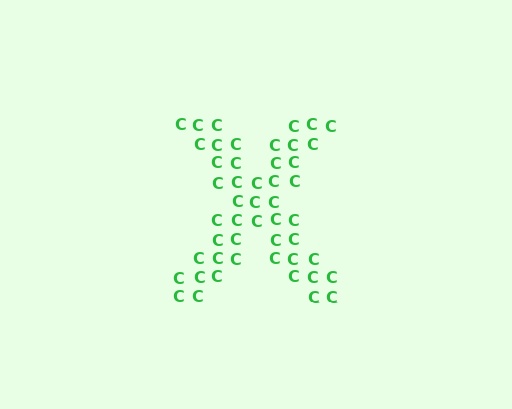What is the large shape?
The large shape is the letter X.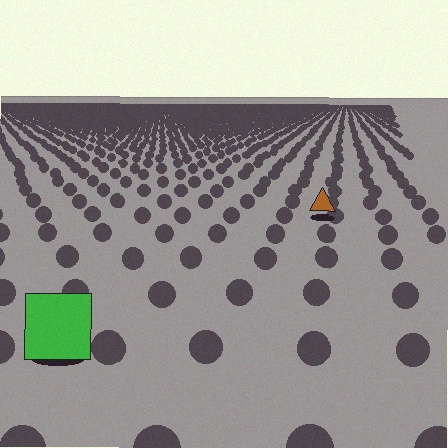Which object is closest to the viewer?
The green square is closest. The texture marks near it are larger and more spread out.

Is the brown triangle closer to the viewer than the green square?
No. The green square is closer — you can tell from the texture gradient: the ground texture is coarser near it.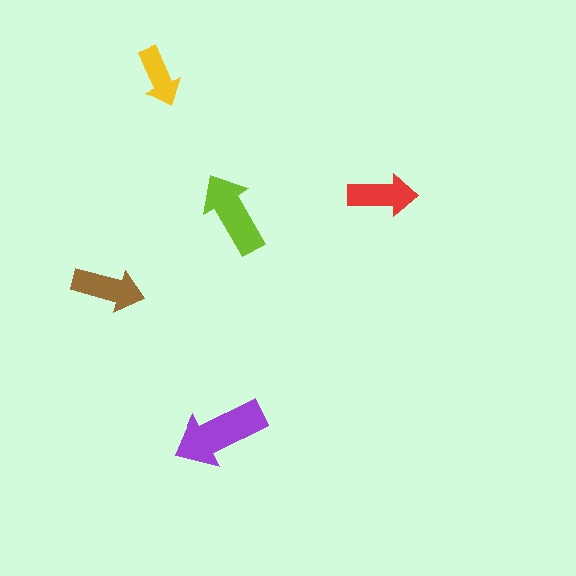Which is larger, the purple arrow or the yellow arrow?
The purple one.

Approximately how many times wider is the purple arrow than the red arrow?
About 1.5 times wider.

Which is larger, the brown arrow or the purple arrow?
The purple one.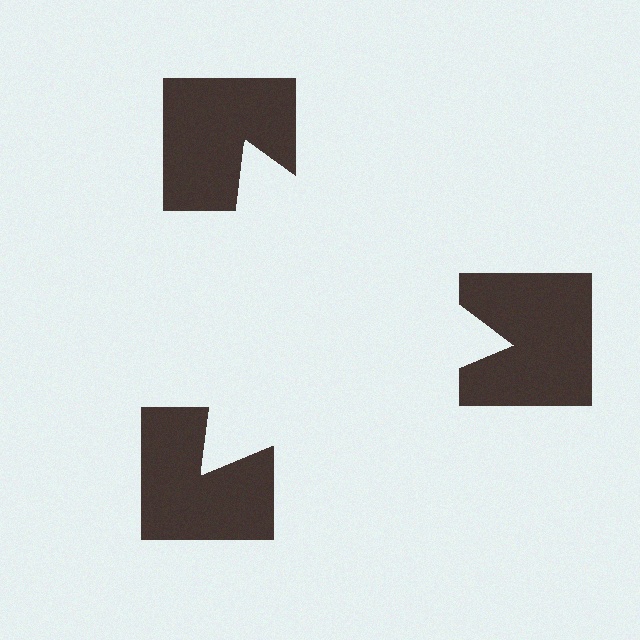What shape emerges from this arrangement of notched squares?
An illusory triangle — its edges are inferred from the aligned wedge cuts in the notched squares, not physically drawn.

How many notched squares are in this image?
There are 3 — one at each vertex of the illusory triangle.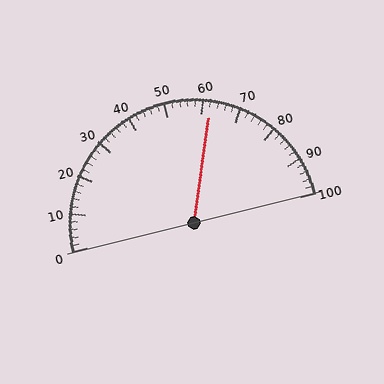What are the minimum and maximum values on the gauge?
The gauge ranges from 0 to 100.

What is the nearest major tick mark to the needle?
The nearest major tick mark is 60.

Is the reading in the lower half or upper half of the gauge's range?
The reading is in the upper half of the range (0 to 100).